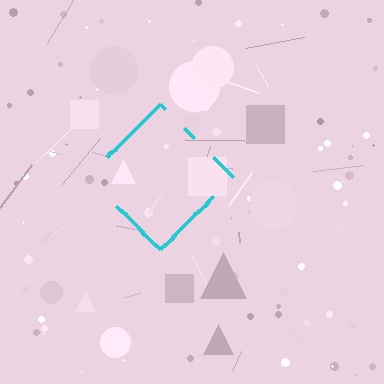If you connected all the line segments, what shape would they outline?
They would outline a diamond.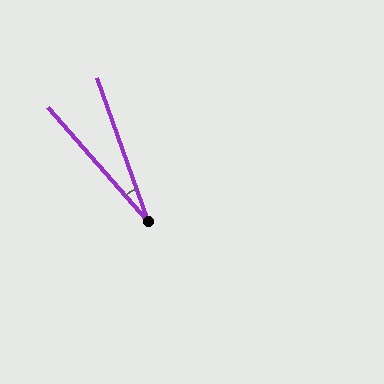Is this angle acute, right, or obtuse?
It is acute.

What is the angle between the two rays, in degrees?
Approximately 22 degrees.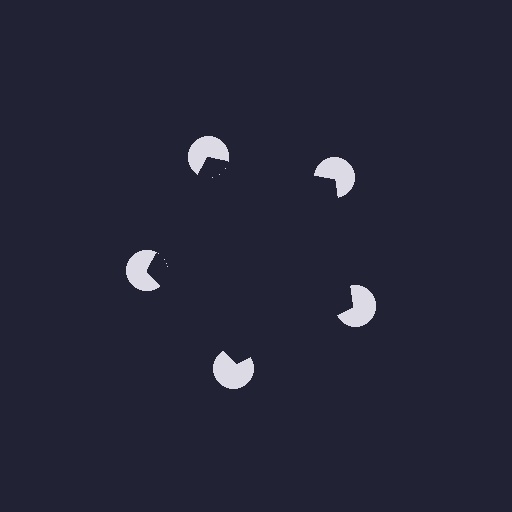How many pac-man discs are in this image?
There are 5 — one at each vertex of the illusory pentagon.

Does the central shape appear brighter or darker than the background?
It typically appears slightly darker than the background, even though no actual brightness change is drawn.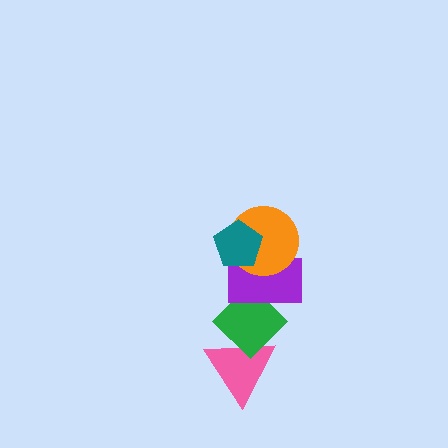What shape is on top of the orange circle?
The teal pentagon is on top of the orange circle.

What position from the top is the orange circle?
The orange circle is 2nd from the top.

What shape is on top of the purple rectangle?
The orange circle is on top of the purple rectangle.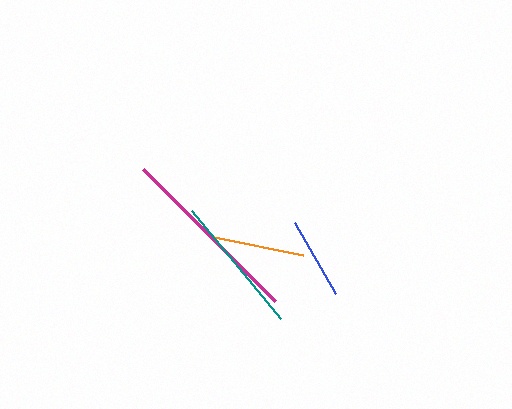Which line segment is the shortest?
The blue line is the shortest at approximately 81 pixels.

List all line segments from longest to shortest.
From longest to shortest: magenta, teal, orange, blue.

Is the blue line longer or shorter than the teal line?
The teal line is longer than the blue line.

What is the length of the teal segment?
The teal segment is approximately 140 pixels long.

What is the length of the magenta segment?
The magenta segment is approximately 187 pixels long.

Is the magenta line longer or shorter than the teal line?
The magenta line is longer than the teal line.